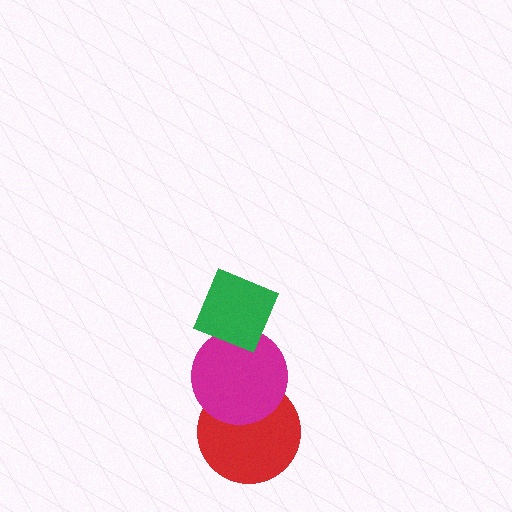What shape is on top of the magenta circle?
The green diamond is on top of the magenta circle.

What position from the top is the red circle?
The red circle is 3rd from the top.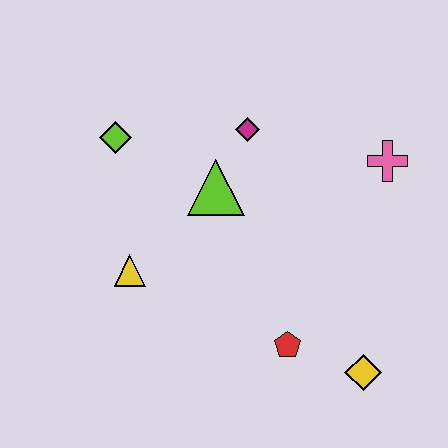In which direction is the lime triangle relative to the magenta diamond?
The lime triangle is below the magenta diamond.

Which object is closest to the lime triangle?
The magenta diamond is closest to the lime triangle.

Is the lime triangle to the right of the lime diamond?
Yes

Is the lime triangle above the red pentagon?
Yes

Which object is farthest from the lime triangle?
The yellow diamond is farthest from the lime triangle.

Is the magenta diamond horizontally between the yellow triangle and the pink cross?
Yes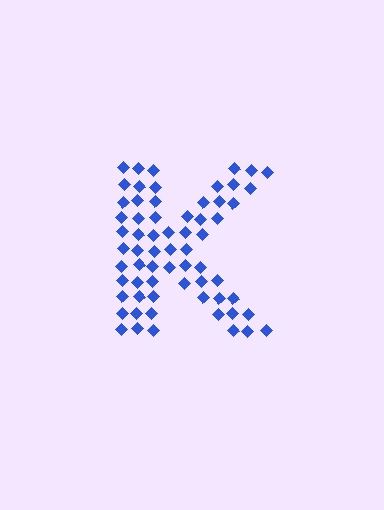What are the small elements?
The small elements are diamonds.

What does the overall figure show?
The overall figure shows the letter K.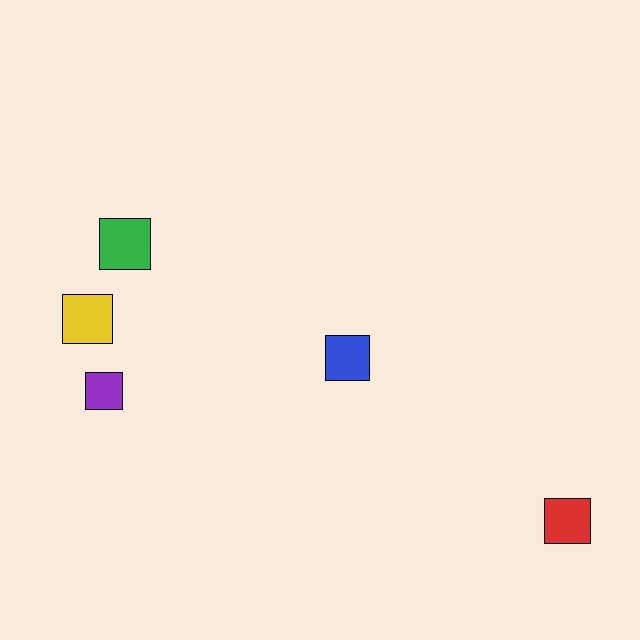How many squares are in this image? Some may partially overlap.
There are 5 squares.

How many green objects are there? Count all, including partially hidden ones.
There is 1 green object.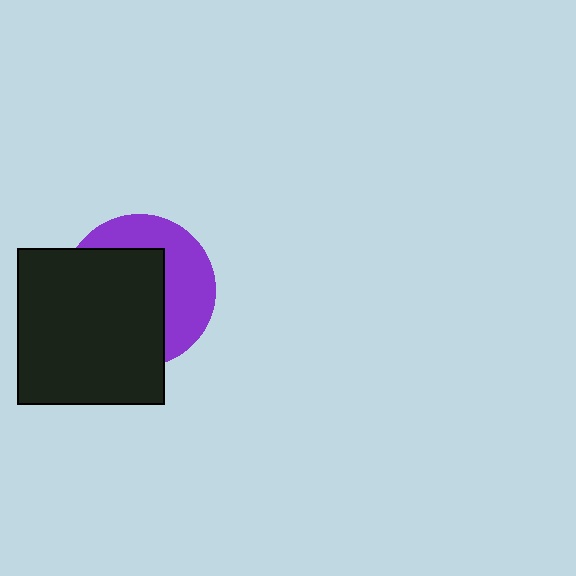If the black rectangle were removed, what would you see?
You would see the complete purple circle.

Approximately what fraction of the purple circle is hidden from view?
Roughly 59% of the purple circle is hidden behind the black rectangle.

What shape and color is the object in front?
The object in front is a black rectangle.